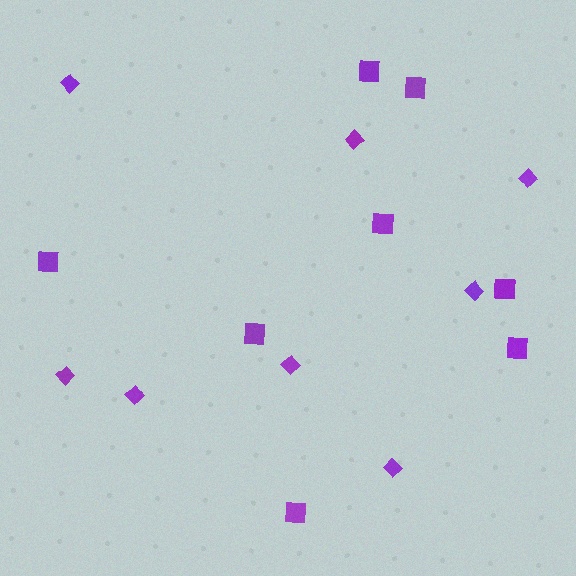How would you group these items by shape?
There are 2 groups: one group of diamonds (8) and one group of squares (8).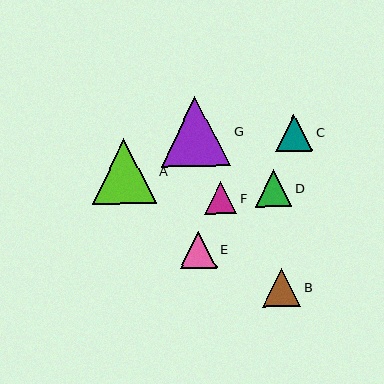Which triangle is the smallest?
Triangle F is the smallest with a size of approximately 32 pixels.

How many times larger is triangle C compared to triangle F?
Triangle C is approximately 1.2 times the size of triangle F.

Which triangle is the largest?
Triangle G is the largest with a size of approximately 70 pixels.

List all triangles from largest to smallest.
From largest to smallest: G, A, B, C, E, D, F.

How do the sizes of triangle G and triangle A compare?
Triangle G and triangle A are approximately the same size.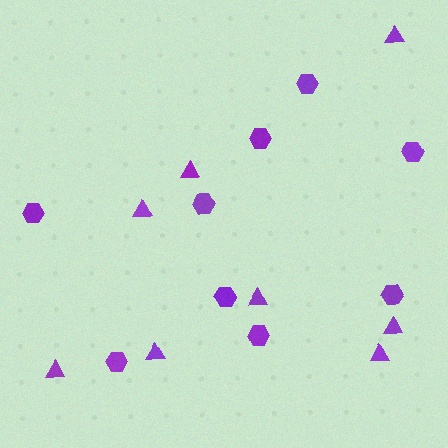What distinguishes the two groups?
There are 2 groups: one group of hexagons (9) and one group of triangles (8).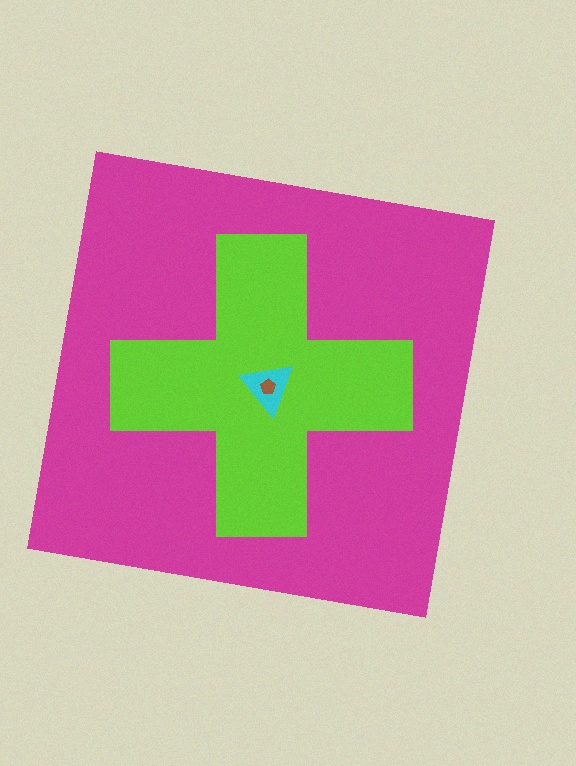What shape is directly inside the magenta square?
The lime cross.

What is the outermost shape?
The magenta square.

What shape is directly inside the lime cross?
The cyan triangle.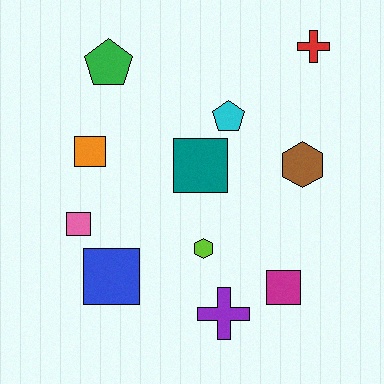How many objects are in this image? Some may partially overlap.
There are 11 objects.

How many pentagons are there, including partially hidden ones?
There are 2 pentagons.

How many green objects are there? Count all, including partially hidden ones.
There is 1 green object.